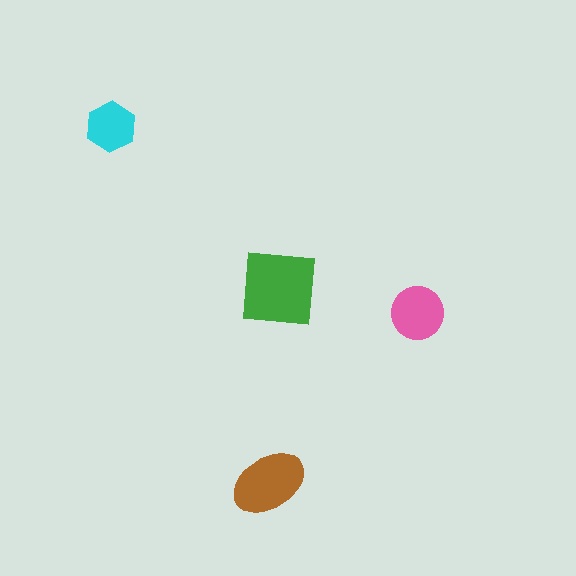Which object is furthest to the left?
The cyan hexagon is leftmost.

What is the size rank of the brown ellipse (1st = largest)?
2nd.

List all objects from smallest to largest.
The cyan hexagon, the pink circle, the brown ellipse, the green square.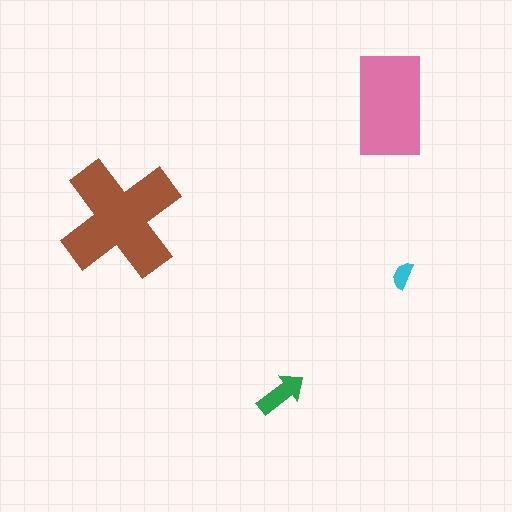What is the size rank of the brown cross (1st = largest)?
1st.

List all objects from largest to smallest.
The brown cross, the pink rectangle, the green arrow, the cyan semicircle.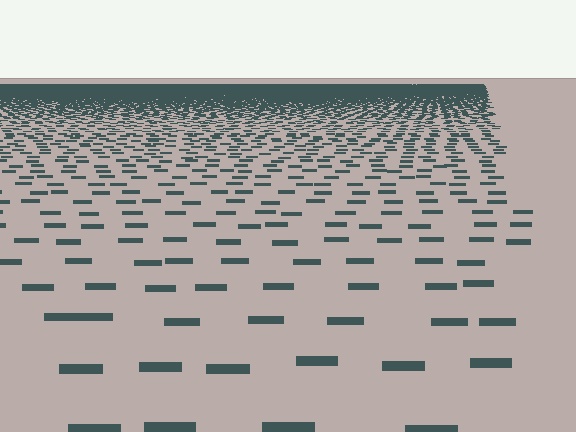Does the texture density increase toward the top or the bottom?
Density increases toward the top.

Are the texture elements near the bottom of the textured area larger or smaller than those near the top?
Larger. Near the bottom, elements are closer to the viewer and appear at a bigger on-screen size.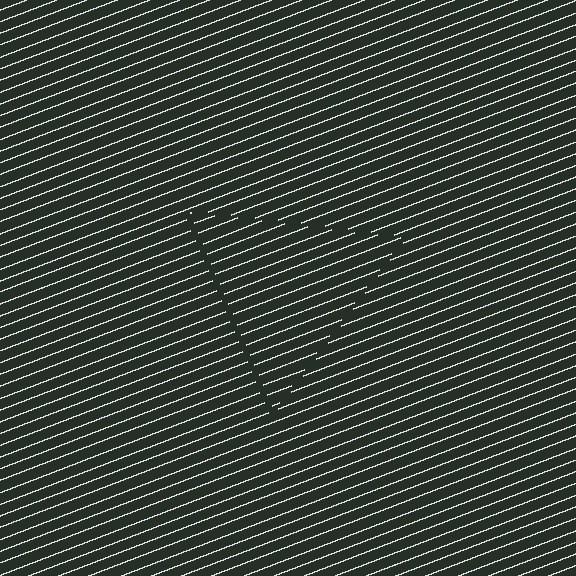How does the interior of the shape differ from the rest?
The interior of the shape contains the same grating, shifted by half a period — the contour is defined by the phase discontinuity where line-ends from the inner and outer gratings abut.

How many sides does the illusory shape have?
3 sides — the line-ends trace a triangle.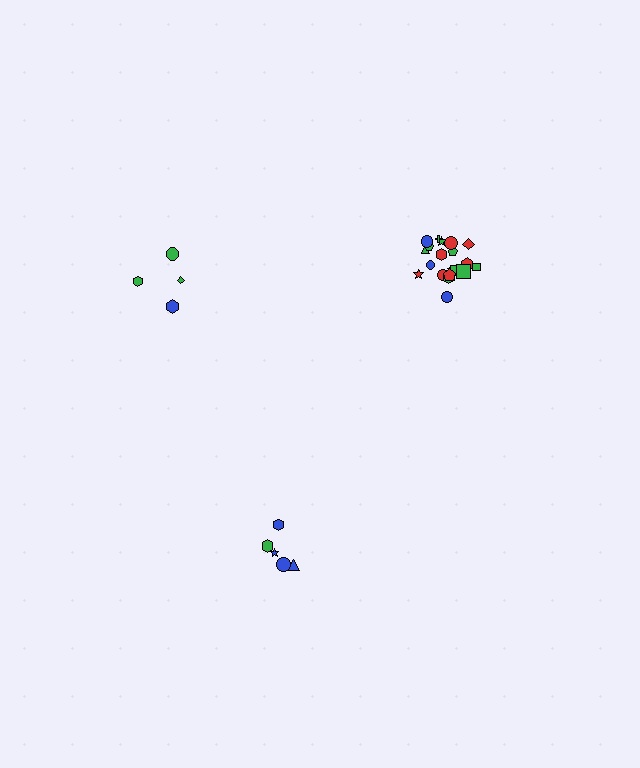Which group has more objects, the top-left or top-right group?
The top-right group.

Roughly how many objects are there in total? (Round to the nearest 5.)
Roughly 30 objects in total.